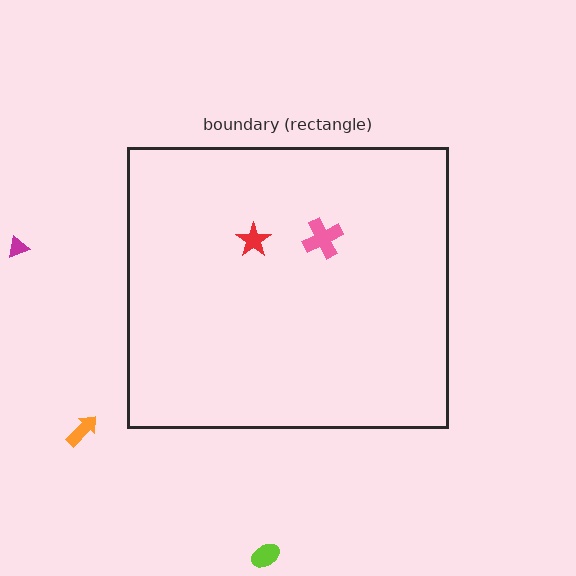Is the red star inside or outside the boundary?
Inside.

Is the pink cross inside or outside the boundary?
Inside.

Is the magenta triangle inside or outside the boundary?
Outside.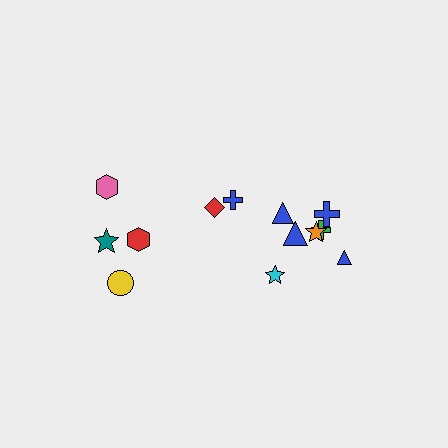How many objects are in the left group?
There are 5 objects.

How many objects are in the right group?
There are 8 objects.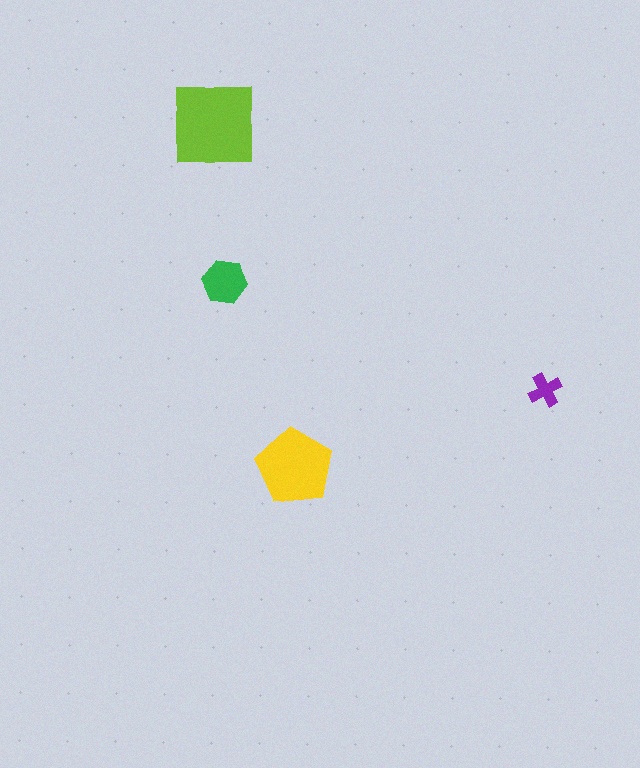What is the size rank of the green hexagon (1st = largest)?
3rd.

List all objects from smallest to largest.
The purple cross, the green hexagon, the yellow pentagon, the lime square.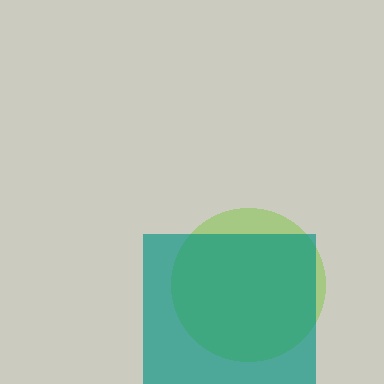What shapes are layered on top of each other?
The layered shapes are: a lime circle, a teal square.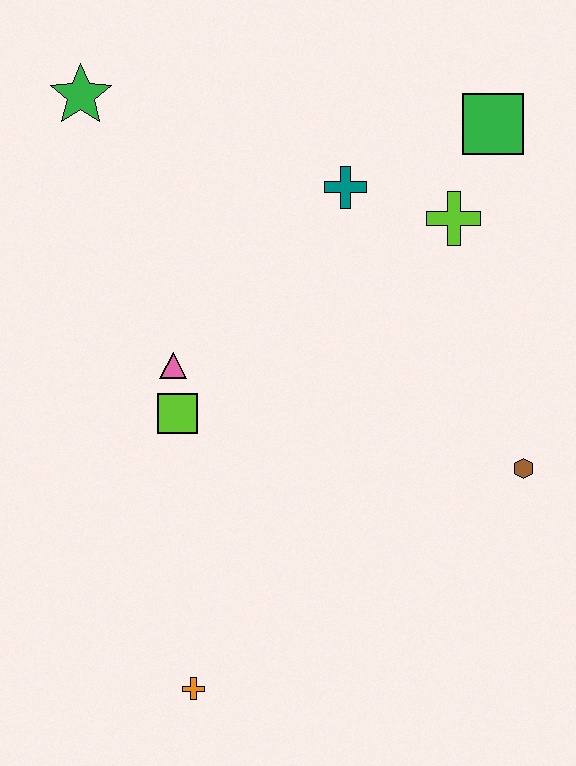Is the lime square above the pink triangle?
No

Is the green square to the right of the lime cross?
Yes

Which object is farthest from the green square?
The orange cross is farthest from the green square.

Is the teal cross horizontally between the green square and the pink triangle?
Yes